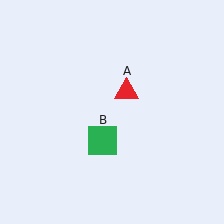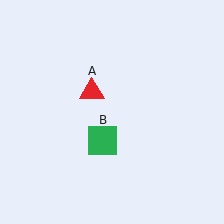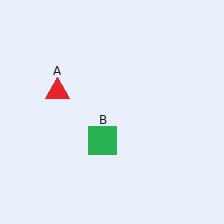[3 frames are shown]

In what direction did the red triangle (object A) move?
The red triangle (object A) moved left.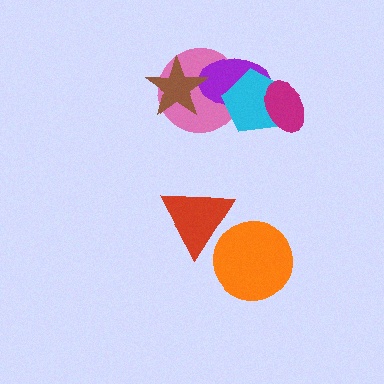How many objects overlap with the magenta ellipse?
2 objects overlap with the magenta ellipse.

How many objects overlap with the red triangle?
1 object overlaps with the red triangle.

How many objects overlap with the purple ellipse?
4 objects overlap with the purple ellipse.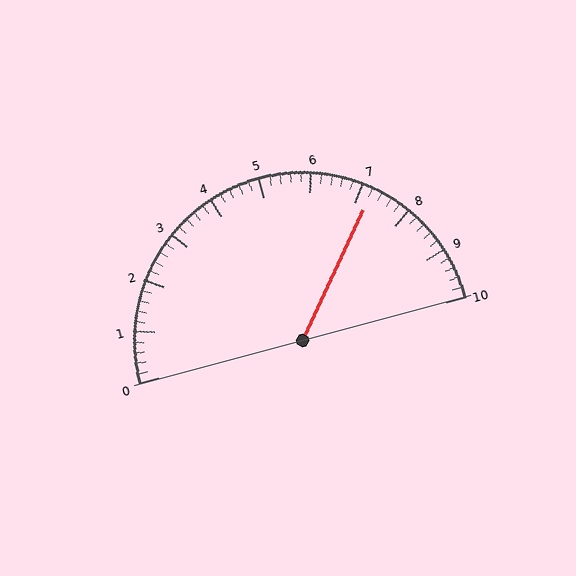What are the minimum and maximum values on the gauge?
The gauge ranges from 0 to 10.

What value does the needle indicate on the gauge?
The needle indicates approximately 7.2.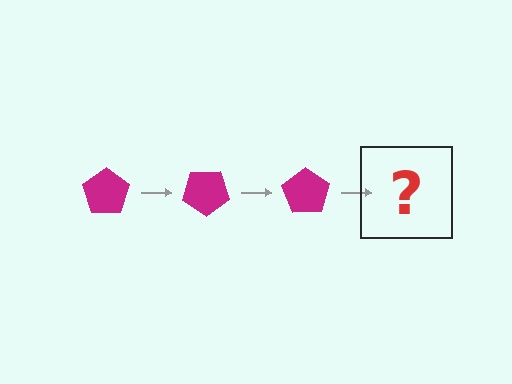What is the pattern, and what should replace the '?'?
The pattern is that the pentagon rotates 35 degrees each step. The '?' should be a magenta pentagon rotated 105 degrees.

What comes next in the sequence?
The next element should be a magenta pentagon rotated 105 degrees.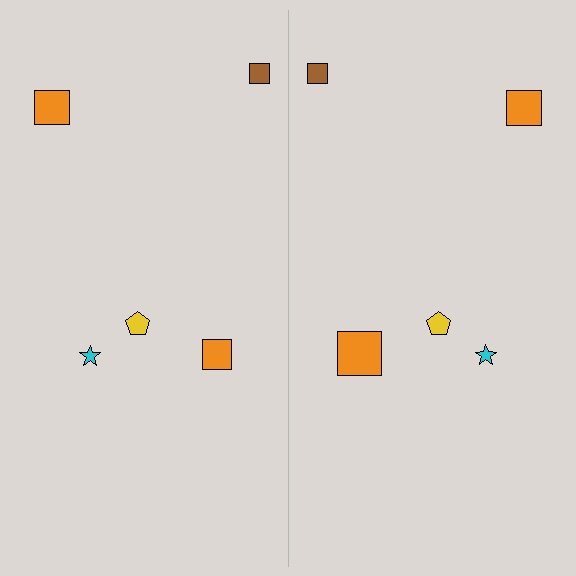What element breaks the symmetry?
The orange square on the right side has a different size than its mirror counterpart.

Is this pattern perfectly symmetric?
No, the pattern is not perfectly symmetric. The orange square on the right side has a different size than its mirror counterpart.